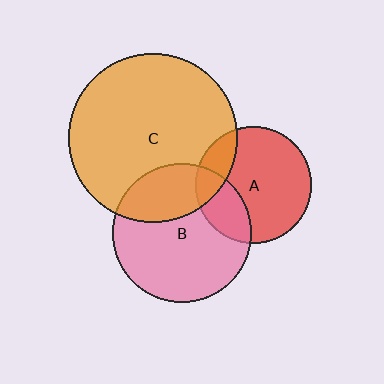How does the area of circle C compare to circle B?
Approximately 1.5 times.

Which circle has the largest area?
Circle C (orange).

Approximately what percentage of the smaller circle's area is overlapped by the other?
Approximately 20%.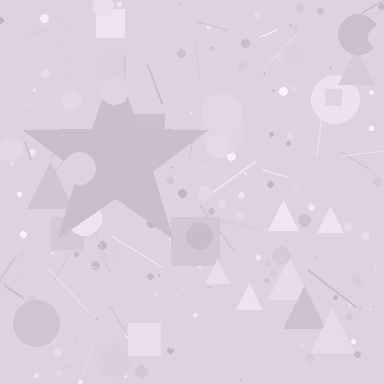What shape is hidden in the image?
A star is hidden in the image.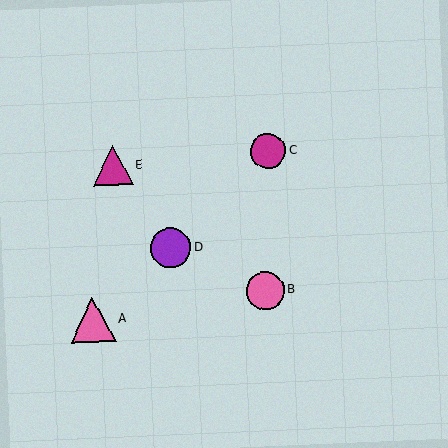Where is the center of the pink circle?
The center of the pink circle is at (266, 291).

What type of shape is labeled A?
Shape A is a pink triangle.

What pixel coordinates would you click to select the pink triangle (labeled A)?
Click at (93, 320) to select the pink triangle A.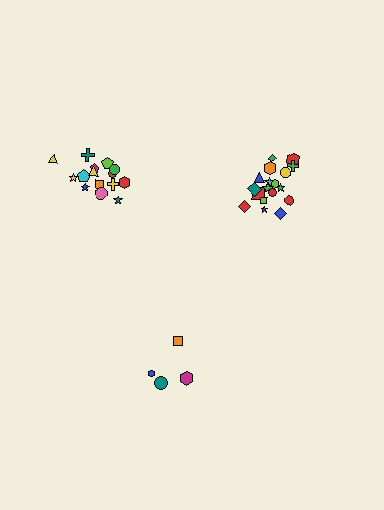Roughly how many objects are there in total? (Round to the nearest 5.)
Roughly 35 objects in total.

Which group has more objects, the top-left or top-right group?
The top-right group.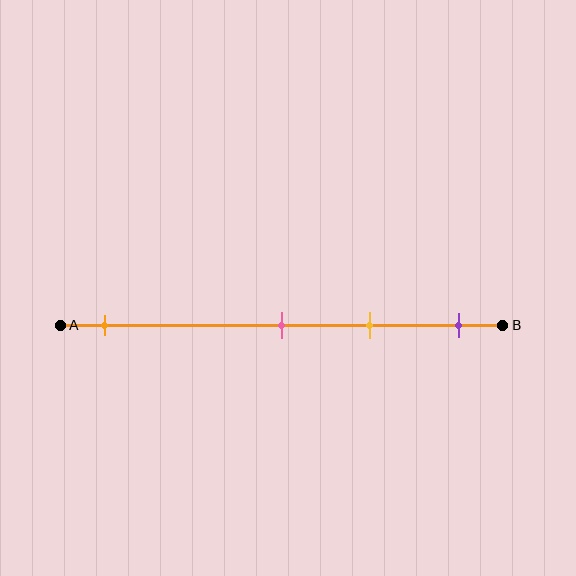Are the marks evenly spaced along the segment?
No, the marks are not evenly spaced.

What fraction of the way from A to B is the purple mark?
The purple mark is approximately 90% (0.9) of the way from A to B.